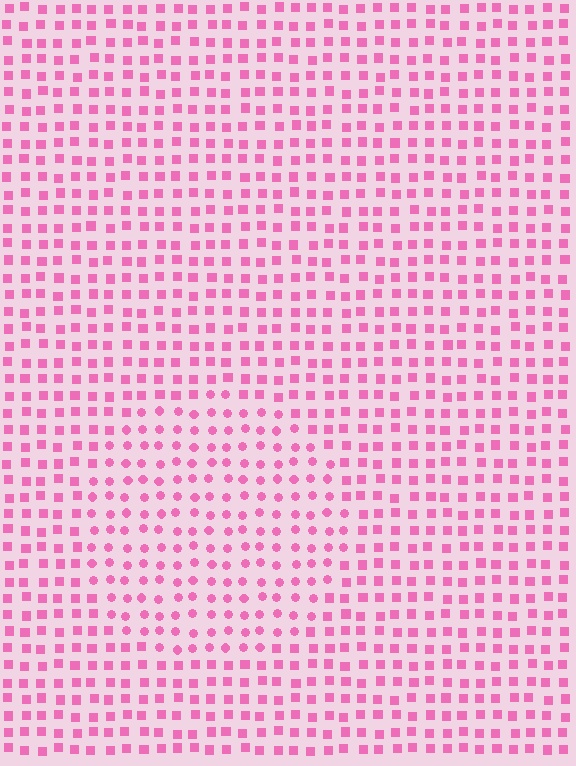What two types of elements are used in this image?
The image uses circles inside the circle region and squares outside it.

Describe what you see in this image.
The image is filled with small pink elements arranged in a uniform grid. A circle-shaped region contains circles, while the surrounding area contains squares. The boundary is defined purely by the change in element shape.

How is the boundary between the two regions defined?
The boundary is defined by a change in element shape: circles inside vs. squares outside. All elements share the same color and spacing.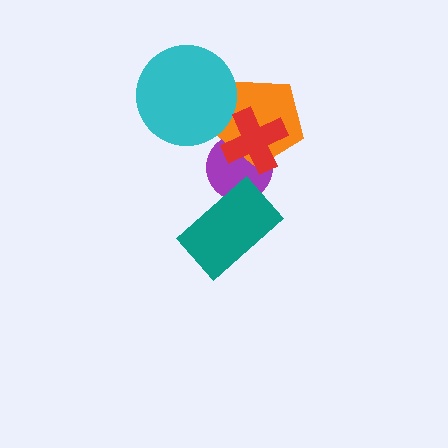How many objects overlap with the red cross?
2 objects overlap with the red cross.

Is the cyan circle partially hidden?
No, no other shape covers it.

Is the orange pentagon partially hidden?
Yes, it is partially covered by another shape.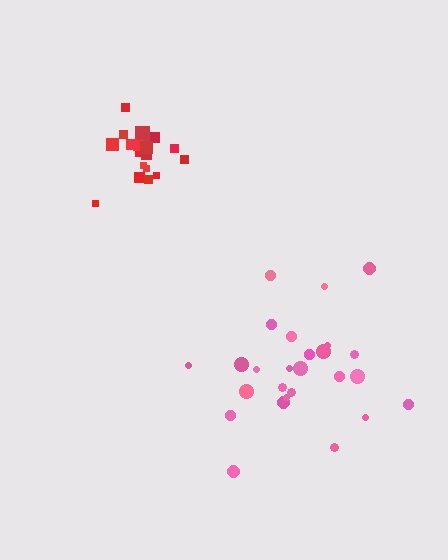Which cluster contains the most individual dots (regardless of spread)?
Pink (26).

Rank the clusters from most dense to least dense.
red, pink.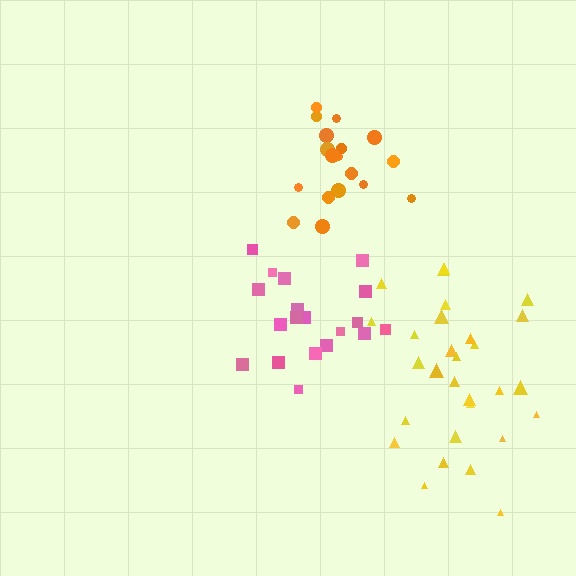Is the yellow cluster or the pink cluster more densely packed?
Pink.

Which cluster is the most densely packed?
Orange.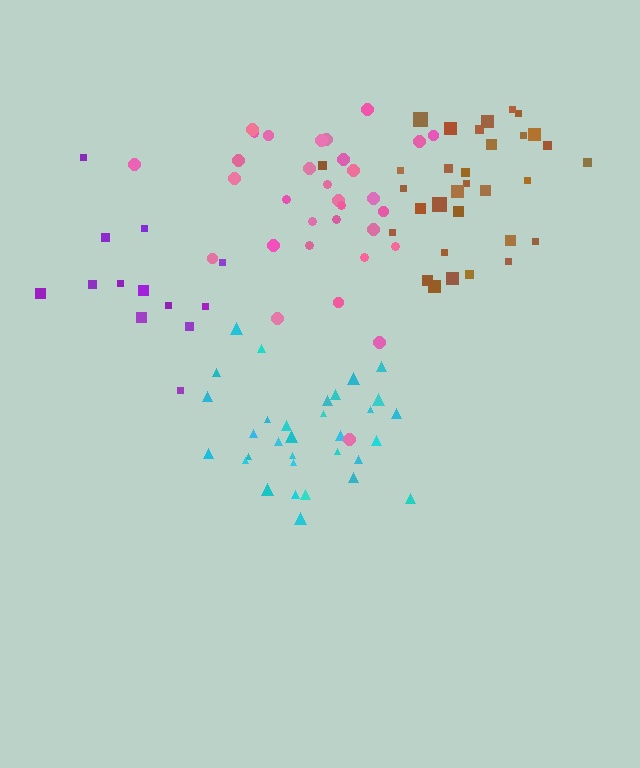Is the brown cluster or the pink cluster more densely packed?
Brown.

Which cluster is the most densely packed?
Cyan.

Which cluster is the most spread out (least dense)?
Purple.